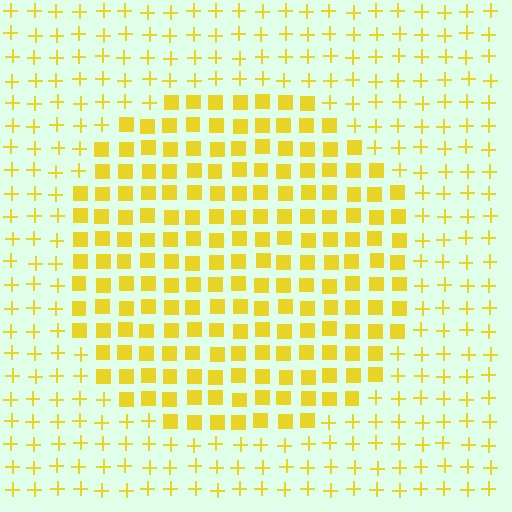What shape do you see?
I see a circle.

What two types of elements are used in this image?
The image uses squares inside the circle region and plus signs outside it.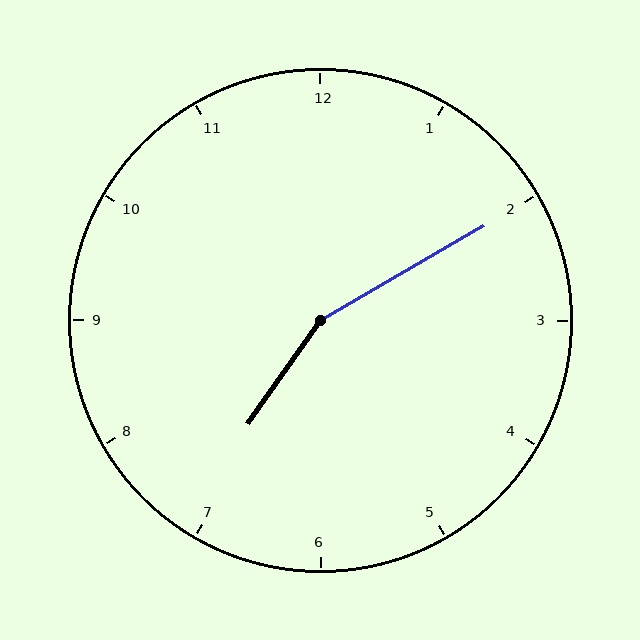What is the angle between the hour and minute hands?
Approximately 155 degrees.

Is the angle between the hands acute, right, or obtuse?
It is obtuse.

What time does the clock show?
7:10.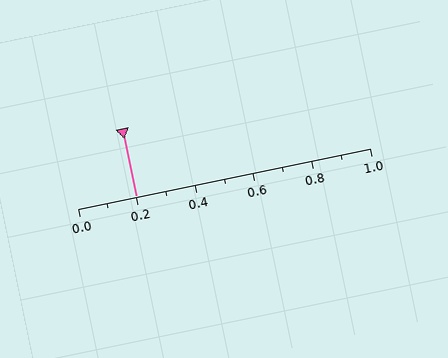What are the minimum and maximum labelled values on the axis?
The axis runs from 0.0 to 1.0.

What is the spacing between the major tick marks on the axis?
The major ticks are spaced 0.2 apart.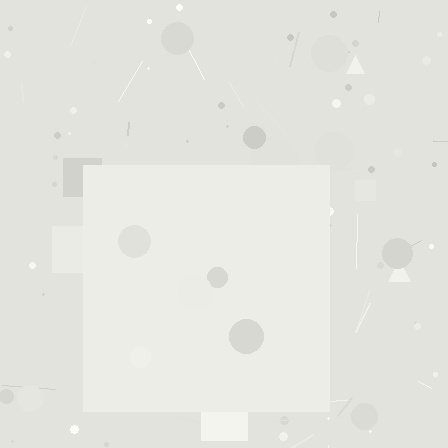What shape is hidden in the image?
A square is hidden in the image.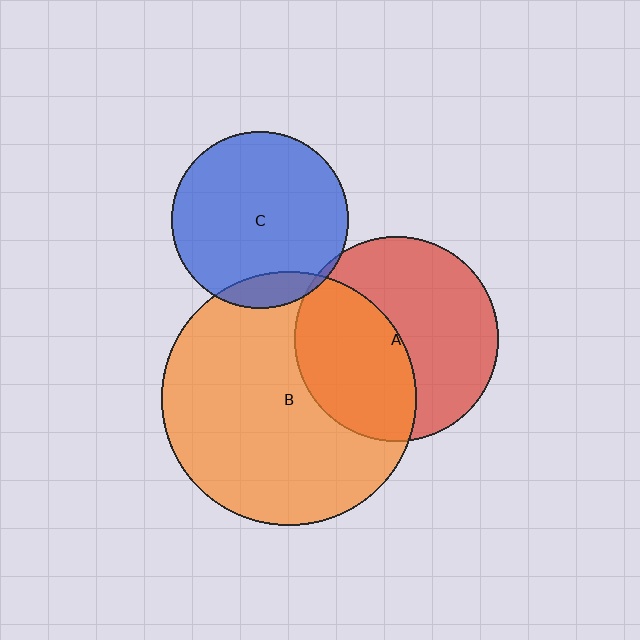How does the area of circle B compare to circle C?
Approximately 2.1 times.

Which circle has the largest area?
Circle B (orange).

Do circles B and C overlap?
Yes.